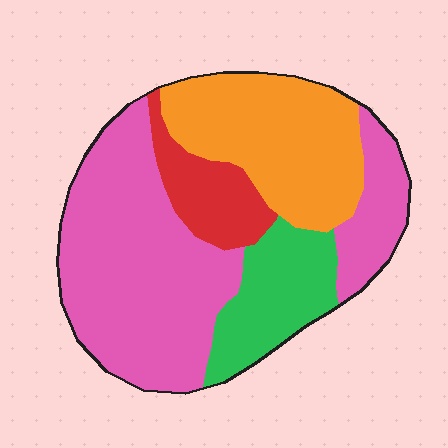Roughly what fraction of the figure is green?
Green covers 15% of the figure.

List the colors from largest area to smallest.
From largest to smallest: pink, orange, green, red.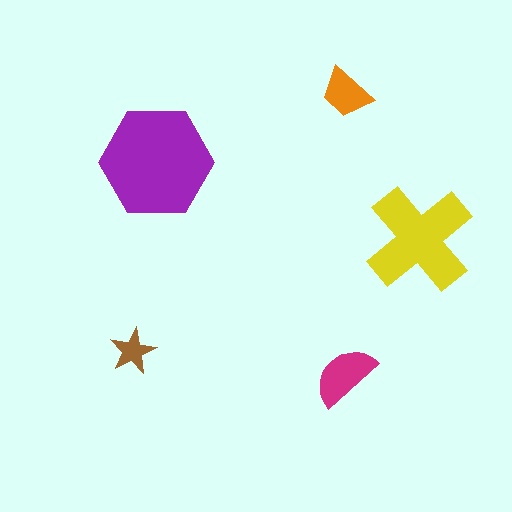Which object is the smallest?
The brown star.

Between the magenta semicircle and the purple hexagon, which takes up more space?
The purple hexagon.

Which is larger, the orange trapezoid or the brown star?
The orange trapezoid.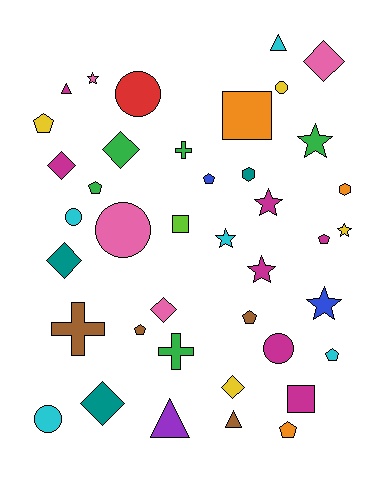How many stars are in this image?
There are 7 stars.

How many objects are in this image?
There are 40 objects.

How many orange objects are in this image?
There are 3 orange objects.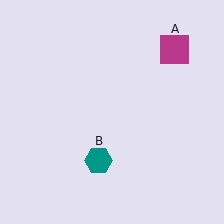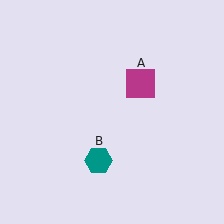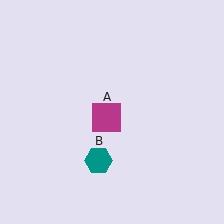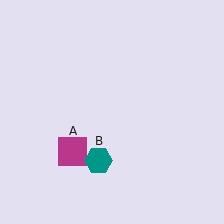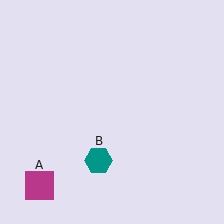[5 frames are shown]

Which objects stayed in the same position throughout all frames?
Teal hexagon (object B) remained stationary.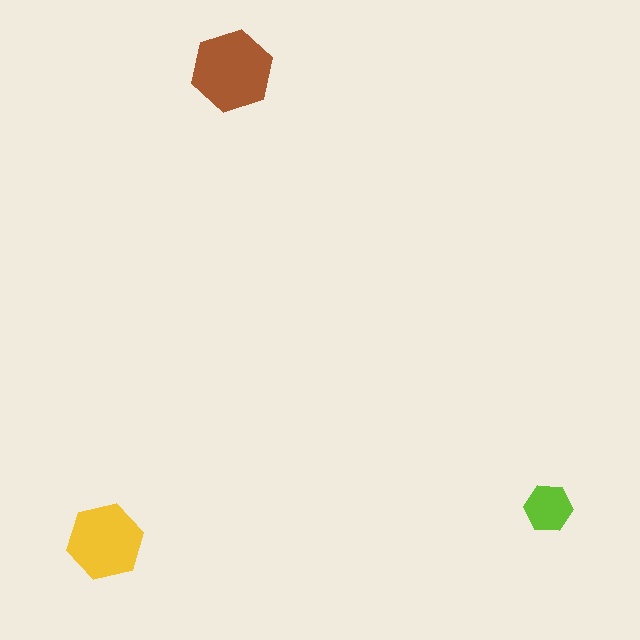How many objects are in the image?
There are 3 objects in the image.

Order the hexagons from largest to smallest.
the brown one, the yellow one, the lime one.